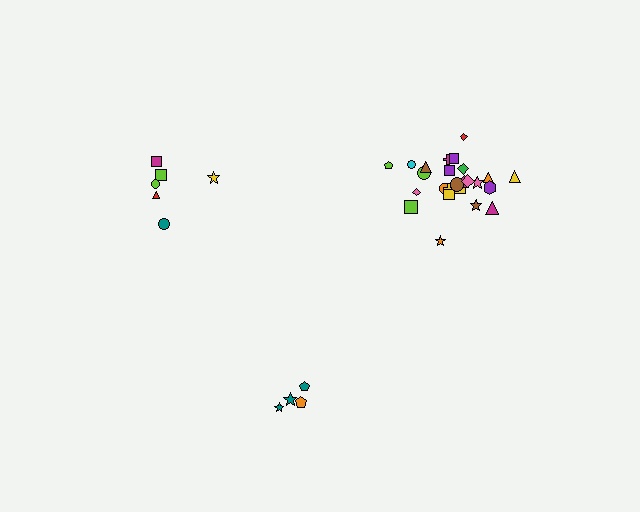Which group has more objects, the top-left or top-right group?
The top-right group.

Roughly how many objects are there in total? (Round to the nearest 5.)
Roughly 35 objects in total.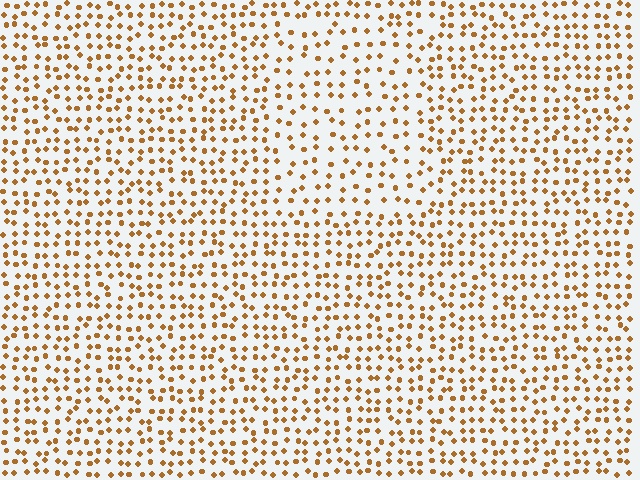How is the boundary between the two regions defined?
The boundary is defined by a change in element density (approximately 1.6x ratio). All elements are the same color, size, and shape.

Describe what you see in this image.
The image contains small brown elements arranged at two different densities. A rectangle-shaped region is visible where the elements are less densely packed than the surrounding area.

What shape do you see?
I see a rectangle.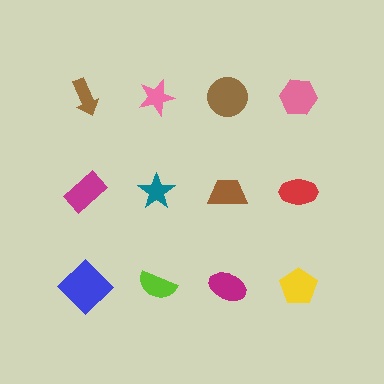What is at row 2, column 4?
A red ellipse.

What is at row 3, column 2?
A lime semicircle.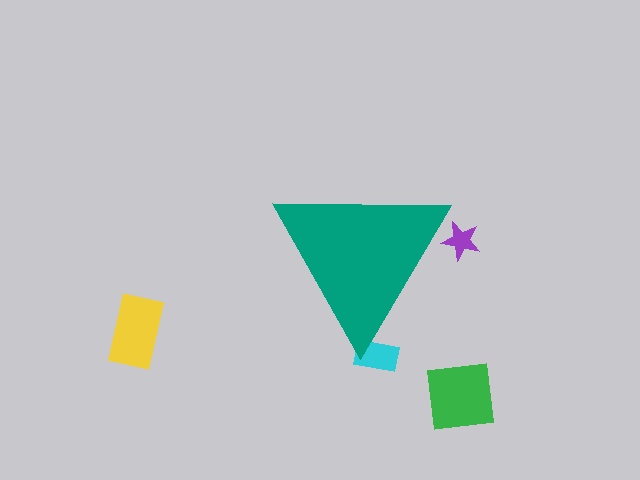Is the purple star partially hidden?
Yes, the purple star is partially hidden behind the teal triangle.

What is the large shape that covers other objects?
A teal triangle.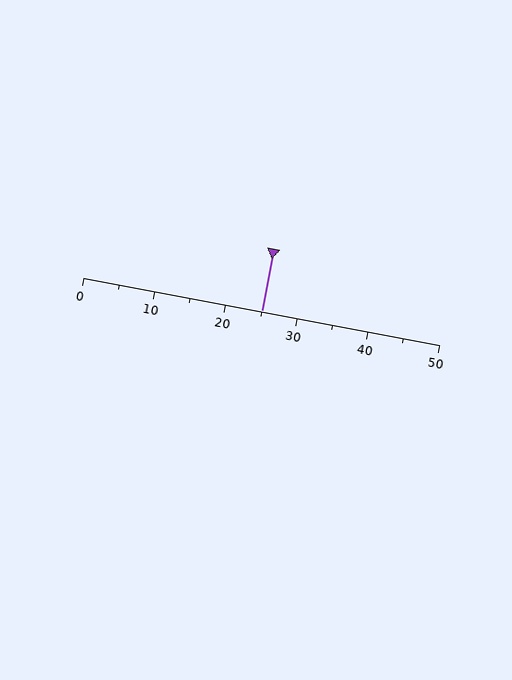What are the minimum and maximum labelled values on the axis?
The axis runs from 0 to 50.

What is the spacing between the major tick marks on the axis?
The major ticks are spaced 10 apart.